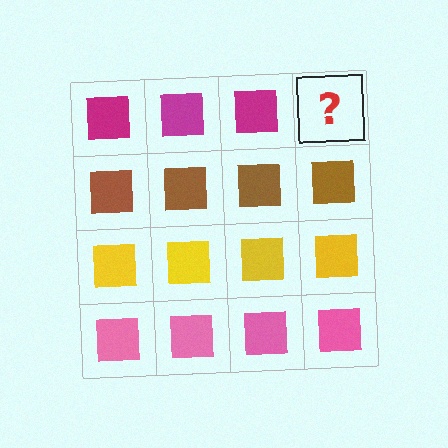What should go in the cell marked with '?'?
The missing cell should contain a magenta square.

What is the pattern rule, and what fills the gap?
The rule is that each row has a consistent color. The gap should be filled with a magenta square.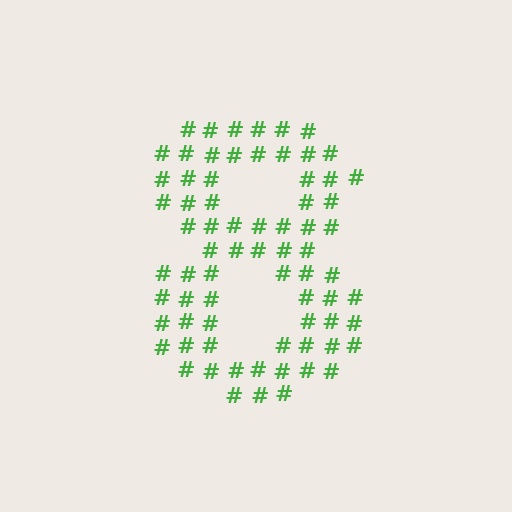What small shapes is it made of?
It is made of small hash symbols.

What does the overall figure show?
The overall figure shows the digit 8.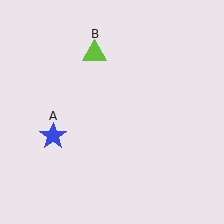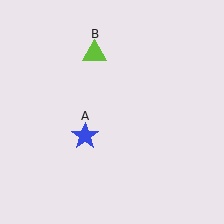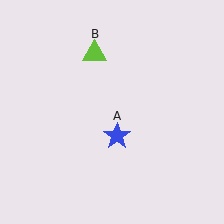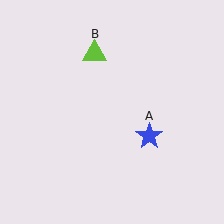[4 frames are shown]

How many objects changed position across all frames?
1 object changed position: blue star (object A).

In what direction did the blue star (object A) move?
The blue star (object A) moved right.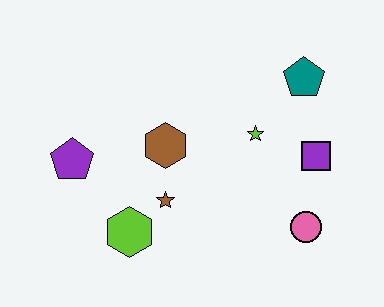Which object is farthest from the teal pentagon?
The purple pentagon is farthest from the teal pentagon.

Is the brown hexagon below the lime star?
Yes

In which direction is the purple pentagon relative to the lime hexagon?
The purple pentagon is above the lime hexagon.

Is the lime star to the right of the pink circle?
No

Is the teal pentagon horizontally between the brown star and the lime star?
No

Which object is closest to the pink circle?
The purple square is closest to the pink circle.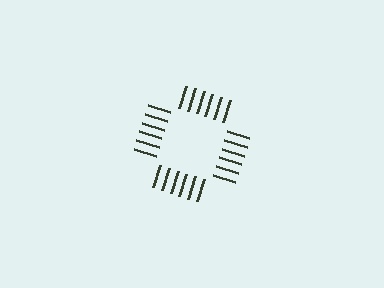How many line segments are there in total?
24 — 6 along each of the 4 edges.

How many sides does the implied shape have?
4 sides — the line-ends trace a square.